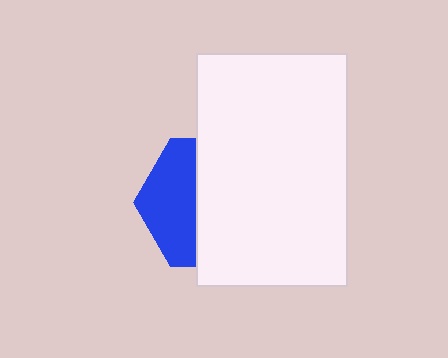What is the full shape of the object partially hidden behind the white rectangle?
The partially hidden object is a blue hexagon.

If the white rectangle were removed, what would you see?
You would see the complete blue hexagon.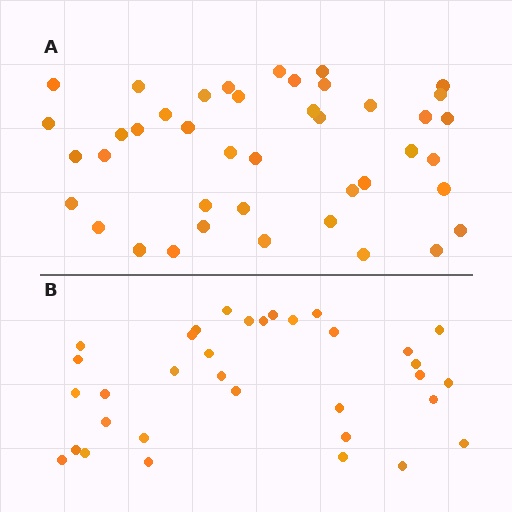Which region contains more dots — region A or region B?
Region A (the top region) has more dots.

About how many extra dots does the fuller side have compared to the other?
Region A has roughly 8 or so more dots than region B.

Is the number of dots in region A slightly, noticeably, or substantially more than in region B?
Region A has only slightly more — the two regions are fairly close. The ratio is roughly 1.2 to 1.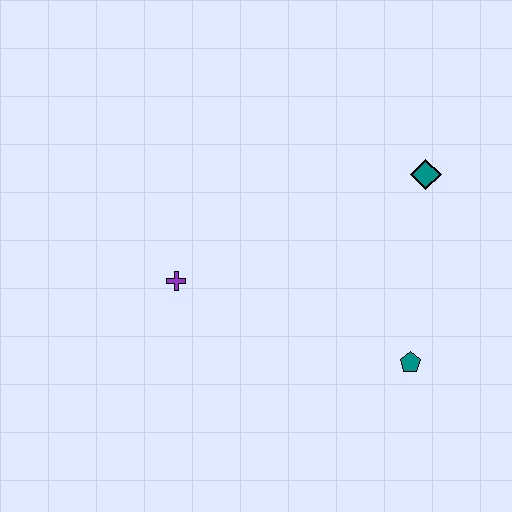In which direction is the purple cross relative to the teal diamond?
The purple cross is to the left of the teal diamond.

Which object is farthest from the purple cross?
The teal diamond is farthest from the purple cross.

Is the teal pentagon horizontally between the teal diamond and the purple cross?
Yes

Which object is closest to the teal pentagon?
The teal diamond is closest to the teal pentagon.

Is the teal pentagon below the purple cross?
Yes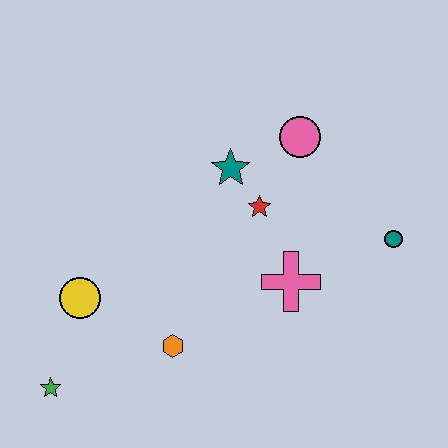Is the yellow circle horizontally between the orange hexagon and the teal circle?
No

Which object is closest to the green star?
The yellow circle is closest to the green star.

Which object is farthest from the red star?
The green star is farthest from the red star.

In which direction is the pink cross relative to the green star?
The pink cross is to the right of the green star.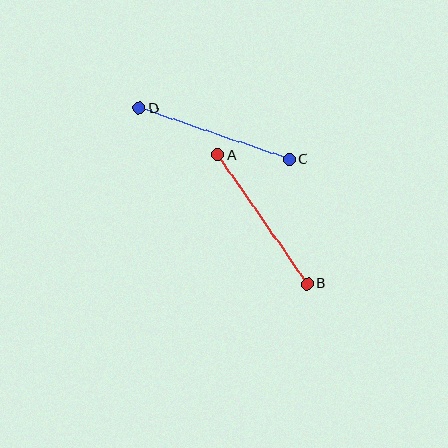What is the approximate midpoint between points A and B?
The midpoint is at approximately (262, 219) pixels.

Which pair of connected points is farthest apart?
Points C and D are farthest apart.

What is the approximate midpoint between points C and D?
The midpoint is at approximately (214, 134) pixels.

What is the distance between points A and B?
The distance is approximately 157 pixels.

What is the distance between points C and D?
The distance is approximately 158 pixels.